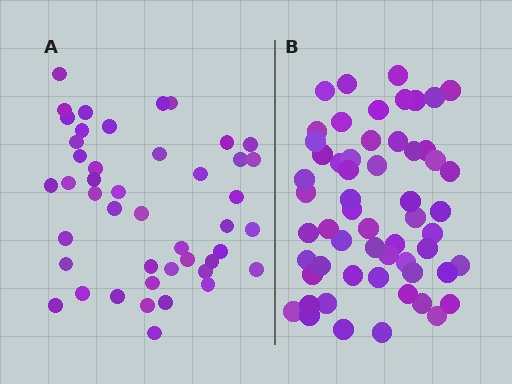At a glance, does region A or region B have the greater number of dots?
Region B (the right region) has more dots.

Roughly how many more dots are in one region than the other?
Region B has roughly 12 or so more dots than region A.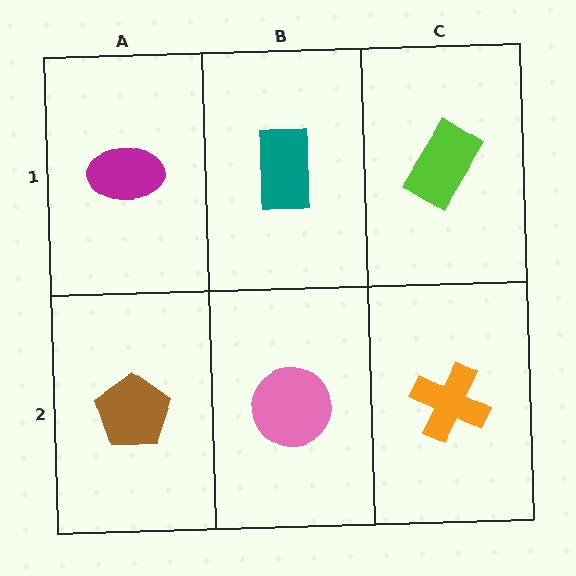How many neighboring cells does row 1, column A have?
2.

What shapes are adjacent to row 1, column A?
A brown pentagon (row 2, column A), a teal rectangle (row 1, column B).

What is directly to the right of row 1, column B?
A lime rectangle.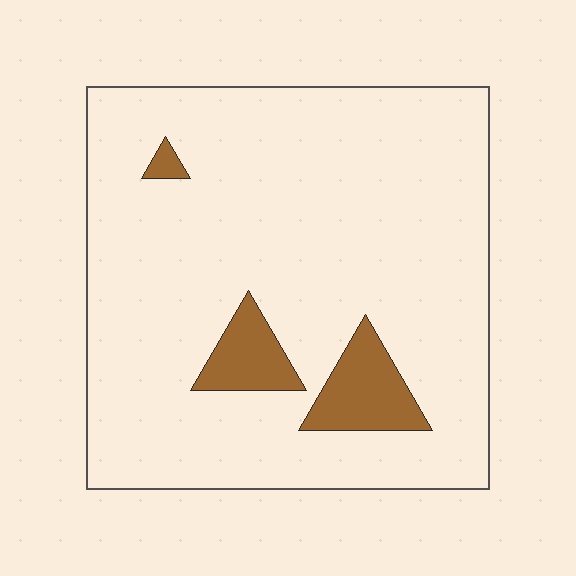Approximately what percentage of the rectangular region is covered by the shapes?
Approximately 10%.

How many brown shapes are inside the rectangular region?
3.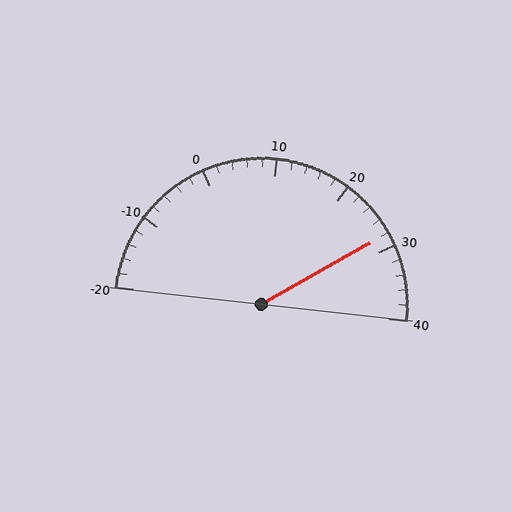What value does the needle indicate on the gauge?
The needle indicates approximately 28.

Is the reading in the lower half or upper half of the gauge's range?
The reading is in the upper half of the range (-20 to 40).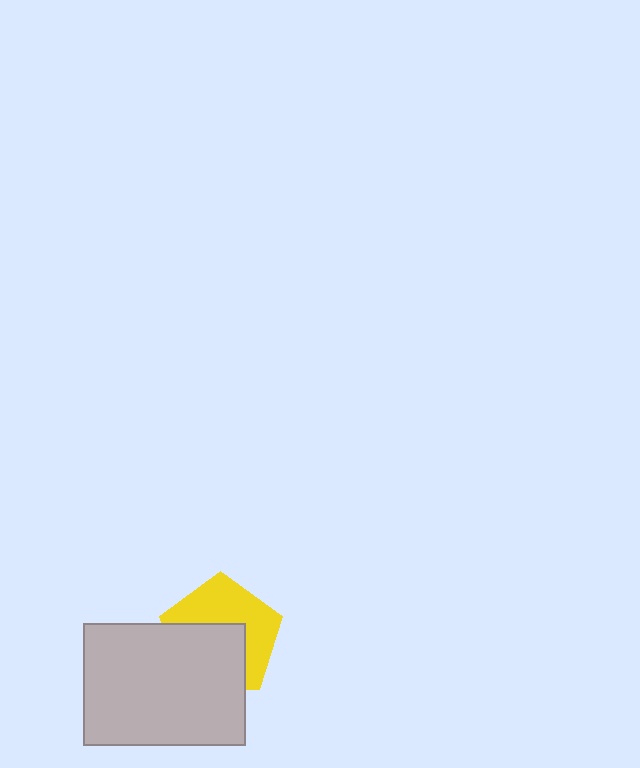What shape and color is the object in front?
The object in front is a light gray rectangle.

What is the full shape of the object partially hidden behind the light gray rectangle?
The partially hidden object is a yellow pentagon.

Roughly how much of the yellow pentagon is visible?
About half of it is visible (roughly 52%).